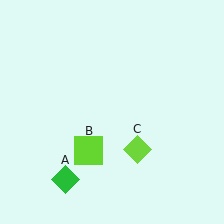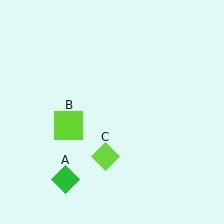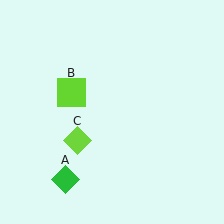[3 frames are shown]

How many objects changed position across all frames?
2 objects changed position: lime square (object B), lime diamond (object C).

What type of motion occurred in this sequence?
The lime square (object B), lime diamond (object C) rotated clockwise around the center of the scene.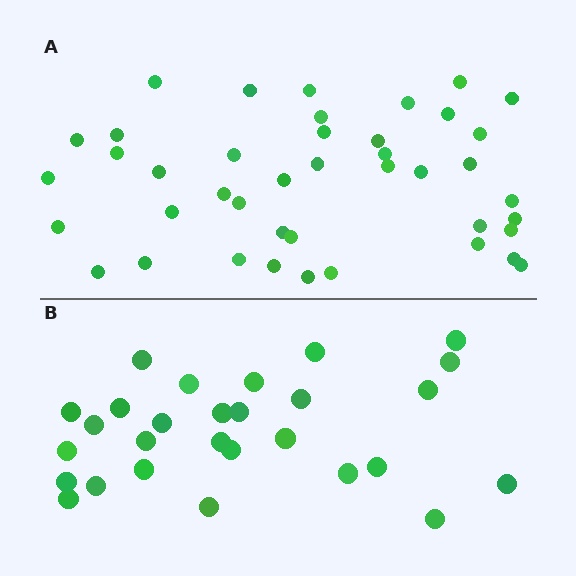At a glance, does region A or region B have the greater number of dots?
Region A (the top region) has more dots.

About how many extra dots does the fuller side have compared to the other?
Region A has approximately 15 more dots than region B.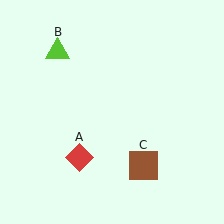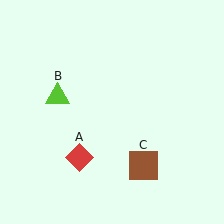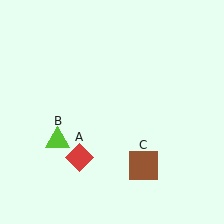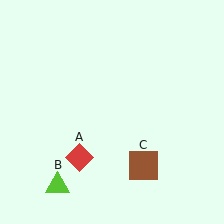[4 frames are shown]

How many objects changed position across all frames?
1 object changed position: lime triangle (object B).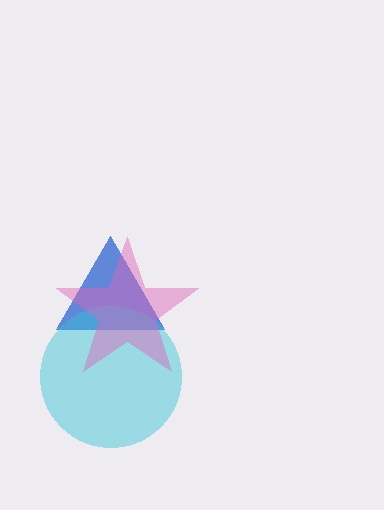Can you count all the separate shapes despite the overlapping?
Yes, there are 3 separate shapes.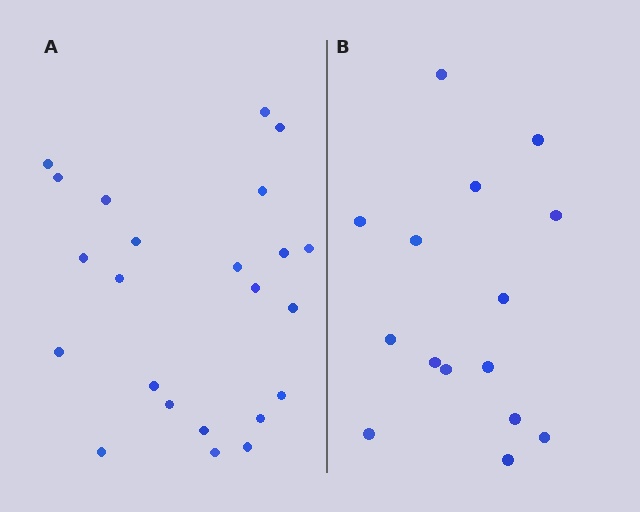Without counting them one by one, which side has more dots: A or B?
Region A (the left region) has more dots.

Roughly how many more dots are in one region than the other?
Region A has roughly 8 or so more dots than region B.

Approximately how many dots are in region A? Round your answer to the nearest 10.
About 20 dots. (The exact count is 23, which rounds to 20.)